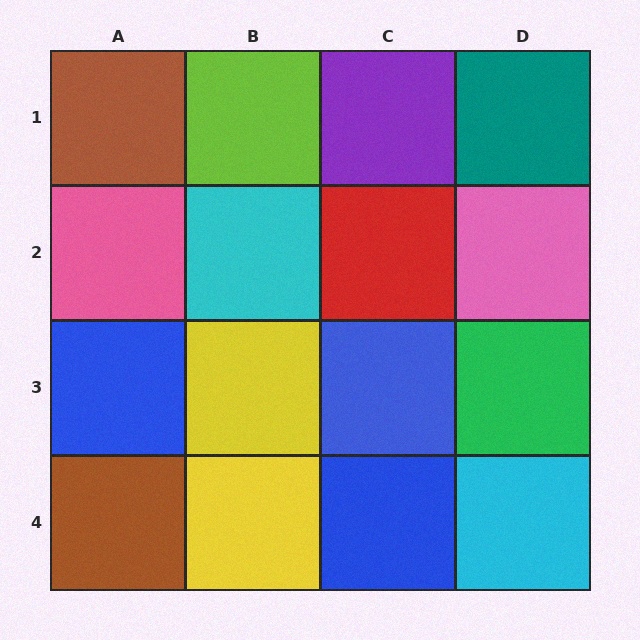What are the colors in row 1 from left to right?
Brown, lime, purple, teal.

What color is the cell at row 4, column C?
Blue.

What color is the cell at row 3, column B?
Yellow.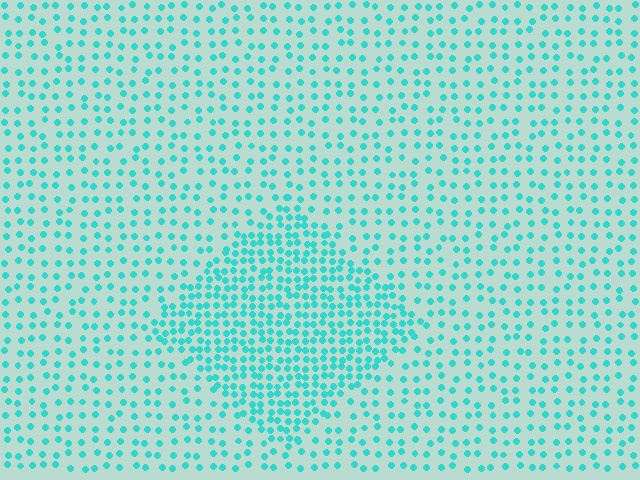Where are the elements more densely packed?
The elements are more densely packed inside the diamond boundary.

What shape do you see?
I see a diamond.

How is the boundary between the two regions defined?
The boundary is defined by a change in element density (approximately 2.1x ratio). All elements are the same color, size, and shape.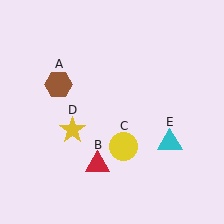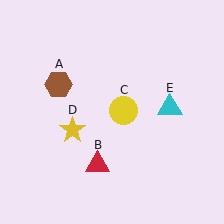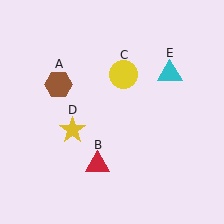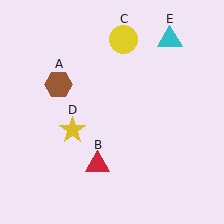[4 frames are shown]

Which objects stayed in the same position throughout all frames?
Brown hexagon (object A) and red triangle (object B) and yellow star (object D) remained stationary.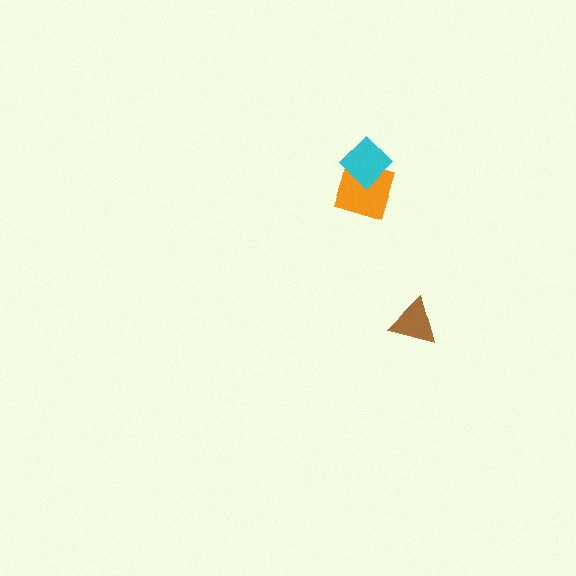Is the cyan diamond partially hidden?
No, no other shape covers it.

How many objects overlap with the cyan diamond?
1 object overlaps with the cyan diamond.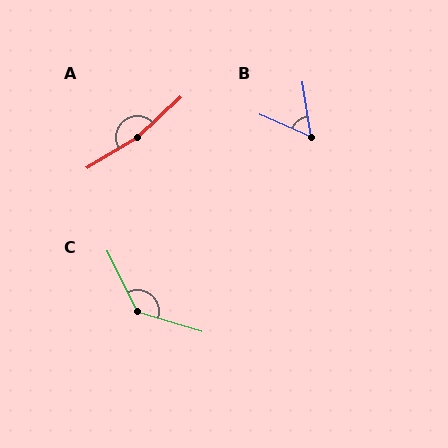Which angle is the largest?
A, at approximately 168 degrees.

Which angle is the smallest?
B, at approximately 58 degrees.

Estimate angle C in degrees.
Approximately 133 degrees.